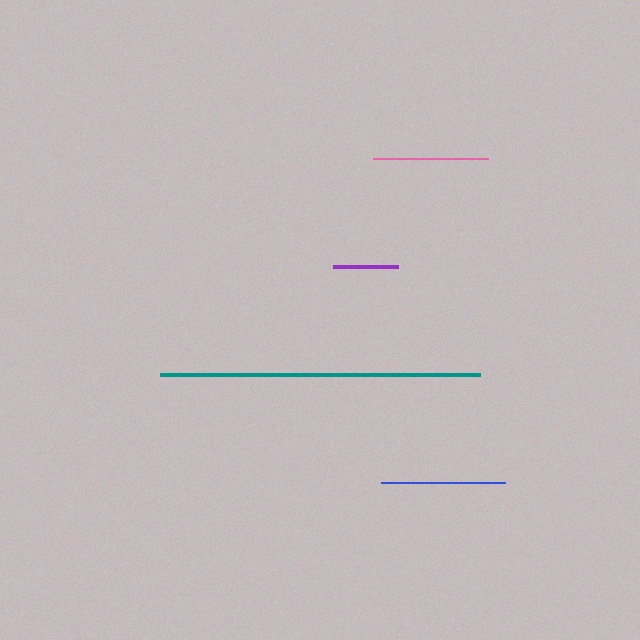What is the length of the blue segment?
The blue segment is approximately 124 pixels long.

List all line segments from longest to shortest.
From longest to shortest: teal, blue, pink, purple.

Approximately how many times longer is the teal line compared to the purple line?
The teal line is approximately 4.9 times the length of the purple line.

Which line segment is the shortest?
The purple line is the shortest at approximately 66 pixels.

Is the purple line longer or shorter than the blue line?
The blue line is longer than the purple line.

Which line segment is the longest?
The teal line is the longest at approximately 320 pixels.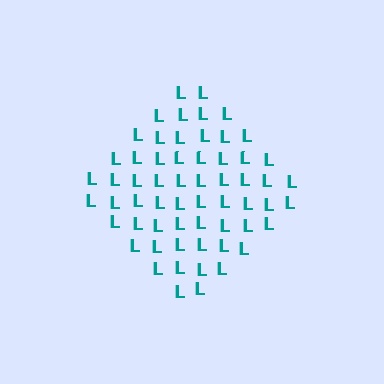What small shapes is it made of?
It is made of small letter L's.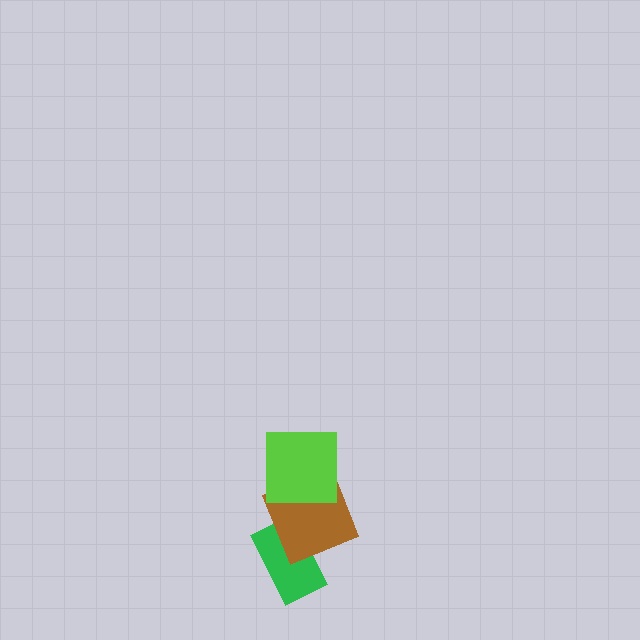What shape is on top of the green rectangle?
The brown square is on top of the green rectangle.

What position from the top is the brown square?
The brown square is 2nd from the top.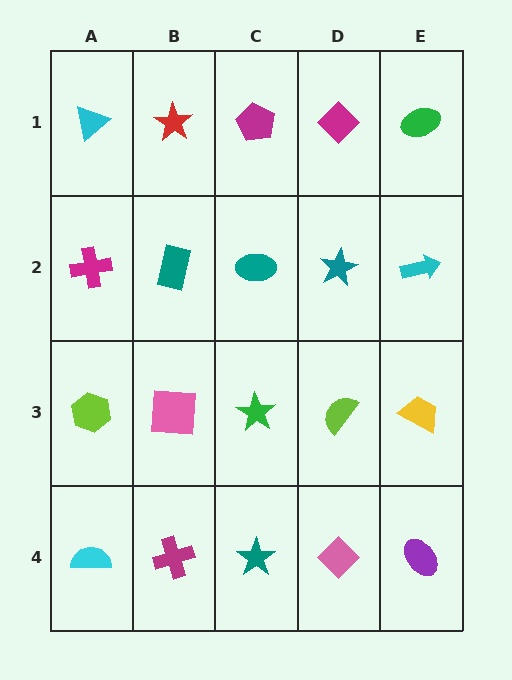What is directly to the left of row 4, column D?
A teal star.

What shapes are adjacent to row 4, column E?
A yellow trapezoid (row 3, column E), a pink diamond (row 4, column D).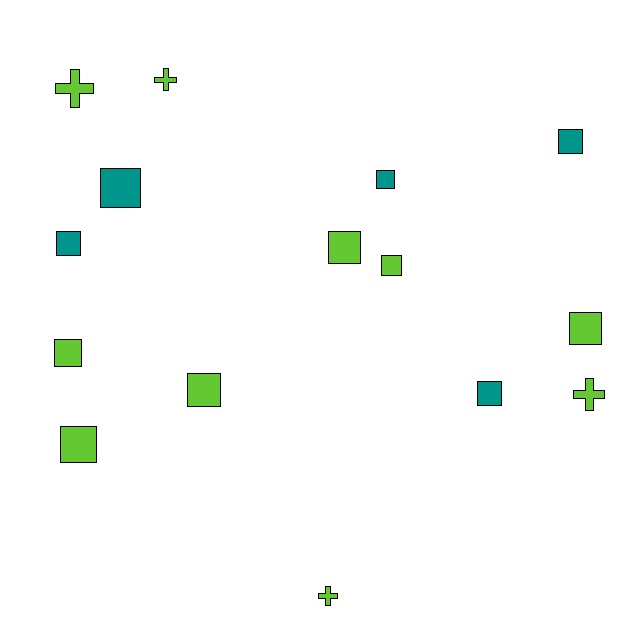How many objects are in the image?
There are 15 objects.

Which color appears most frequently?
Lime, with 10 objects.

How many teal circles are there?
There are no teal circles.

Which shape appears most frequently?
Square, with 11 objects.